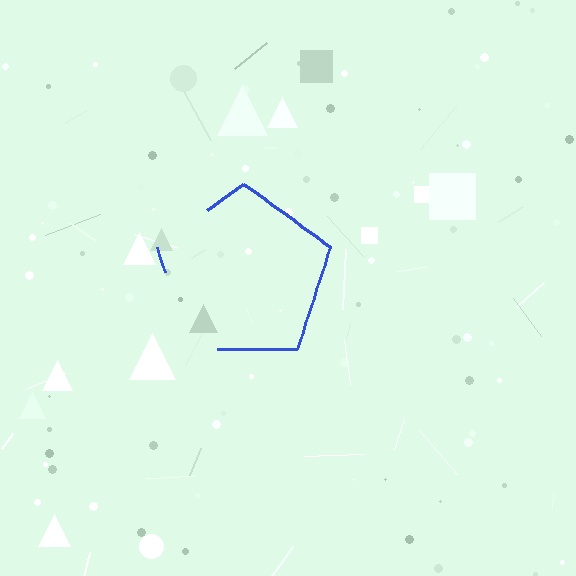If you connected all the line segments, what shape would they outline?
They would outline a pentagon.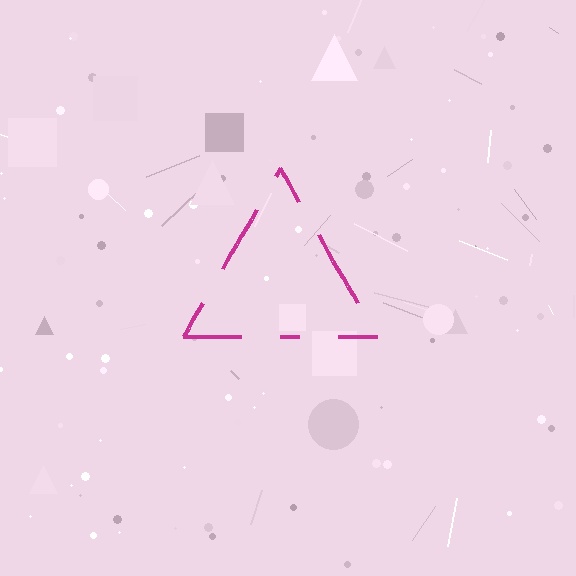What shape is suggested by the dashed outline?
The dashed outline suggests a triangle.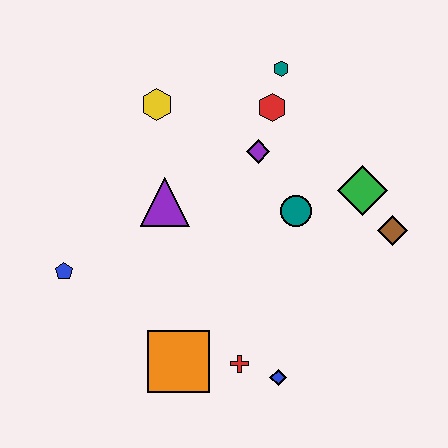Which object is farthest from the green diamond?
The blue pentagon is farthest from the green diamond.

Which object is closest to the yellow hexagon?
The purple triangle is closest to the yellow hexagon.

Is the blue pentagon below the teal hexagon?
Yes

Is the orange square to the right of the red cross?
No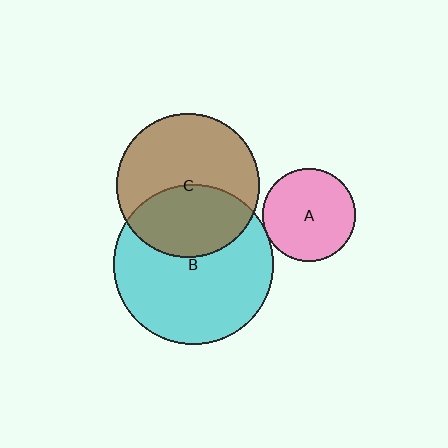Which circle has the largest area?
Circle B (cyan).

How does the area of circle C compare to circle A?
Approximately 2.4 times.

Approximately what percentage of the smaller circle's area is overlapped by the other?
Approximately 5%.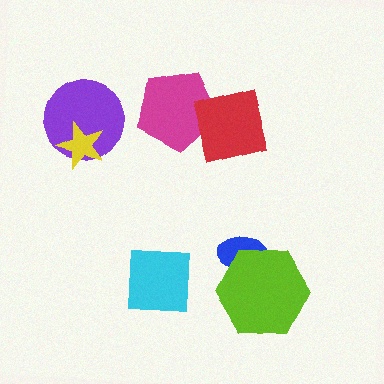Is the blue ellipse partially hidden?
Yes, it is partially covered by another shape.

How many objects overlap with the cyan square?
0 objects overlap with the cyan square.